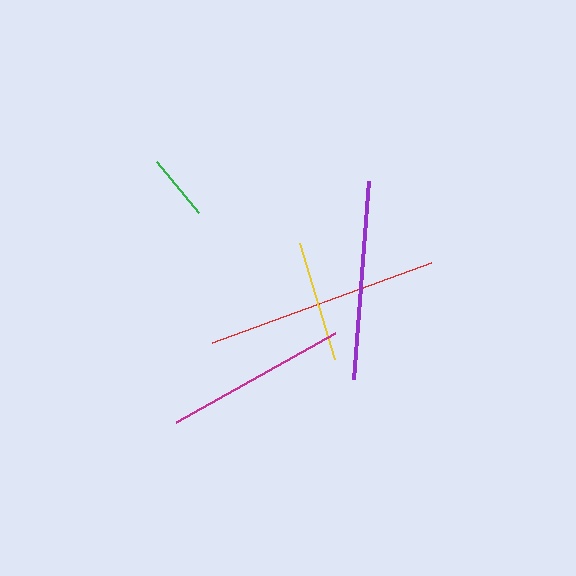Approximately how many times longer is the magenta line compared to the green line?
The magenta line is approximately 2.8 times the length of the green line.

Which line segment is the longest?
The red line is the longest at approximately 233 pixels.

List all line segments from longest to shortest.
From longest to shortest: red, purple, magenta, yellow, green.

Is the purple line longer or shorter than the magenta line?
The purple line is longer than the magenta line.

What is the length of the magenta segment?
The magenta segment is approximately 182 pixels long.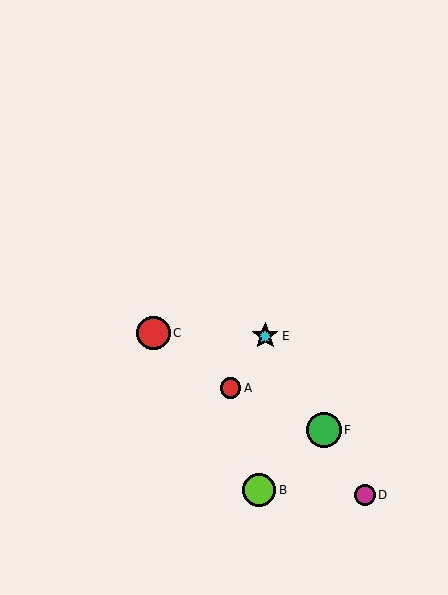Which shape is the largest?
The green circle (labeled F) is the largest.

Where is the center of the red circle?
The center of the red circle is at (231, 388).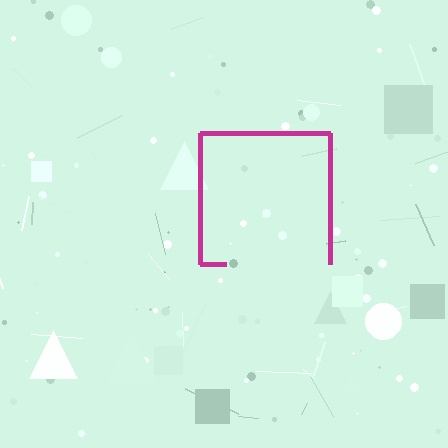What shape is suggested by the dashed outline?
The dashed outline suggests a square.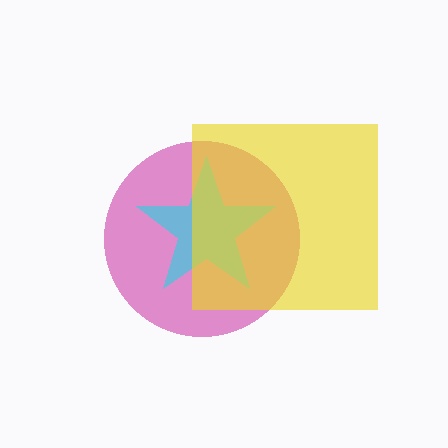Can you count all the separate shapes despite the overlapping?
Yes, there are 3 separate shapes.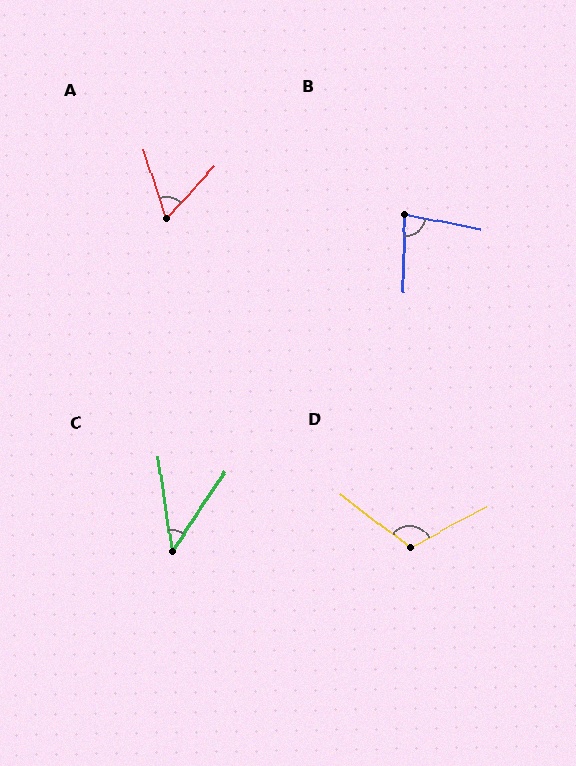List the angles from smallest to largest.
C (42°), A (61°), B (80°), D (114°).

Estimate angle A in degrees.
Approximately 61 degrees.